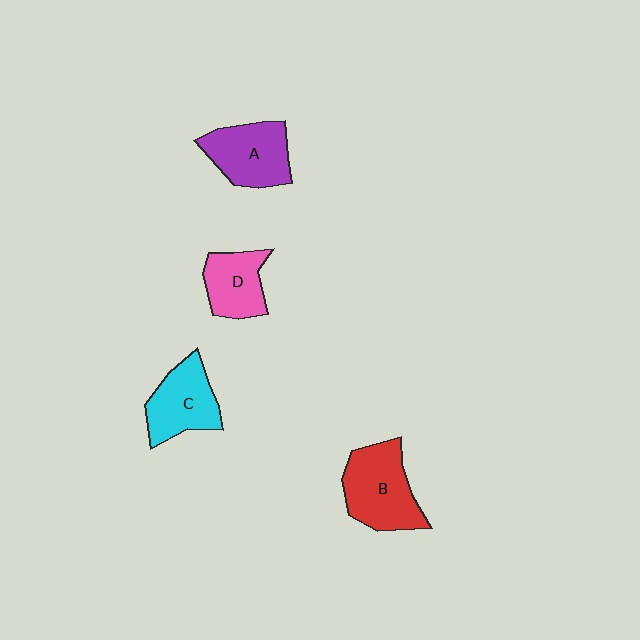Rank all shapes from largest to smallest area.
From largest to smallest: B (red), A (purple), C (cyan), D (pink).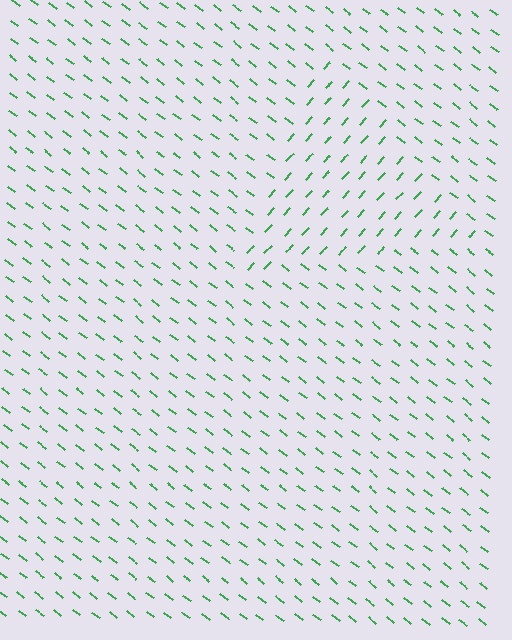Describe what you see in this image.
The image is filled with small green line segments. A triangle region in the image has lines oriented differently from the surrounding lines, creating a visible texture boundary.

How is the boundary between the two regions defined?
The boundary is defined purely by a change in line orientation (approximately 86 degrees difference). All lines are the same color and thickness.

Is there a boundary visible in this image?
Yes, there is a texture boundary formed by a change in line orientation.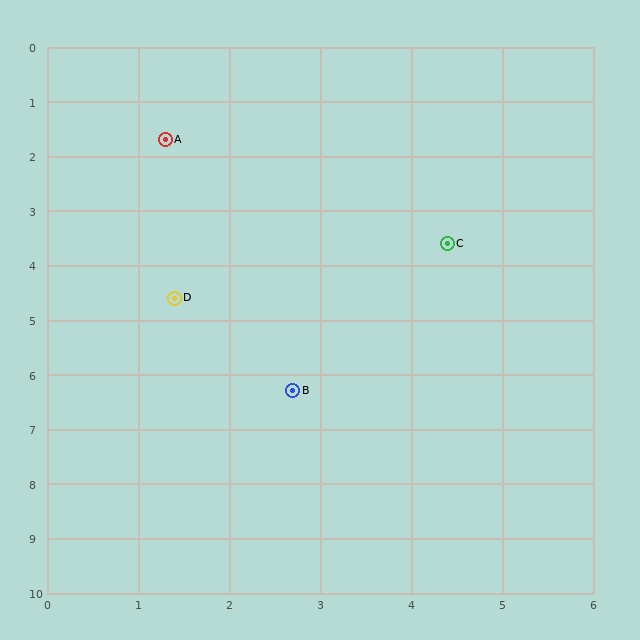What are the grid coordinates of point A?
Point A is at approximately (1.3, 1.7).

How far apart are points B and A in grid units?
Points B and A are about 4.8 grid units apart.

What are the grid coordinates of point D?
Point D is at approximately (1.4, 4.6).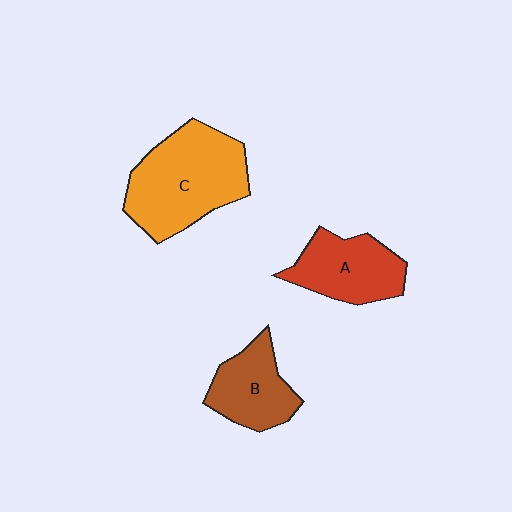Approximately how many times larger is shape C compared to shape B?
Approximately 1.8 times.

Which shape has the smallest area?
Shape B (brown).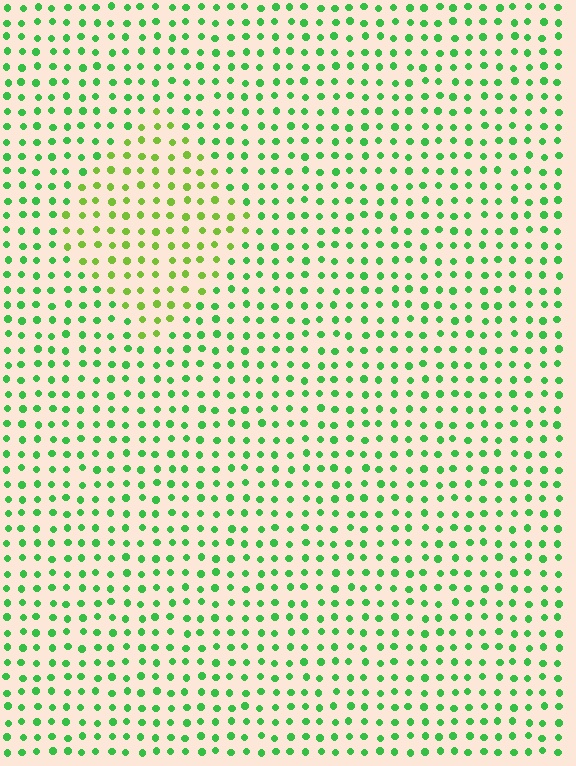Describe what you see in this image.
The image is filled with small green elements in a uniform arrangement. A diamond-shaped region is visible where the elements are tinted to a slightly different hue, forming a subtle color boundary.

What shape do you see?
I see a diamond.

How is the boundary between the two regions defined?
The boundary is defined purely by a slight shift in hue (about 35 degrees). Spacing, size, and orientation are identical on both sides.